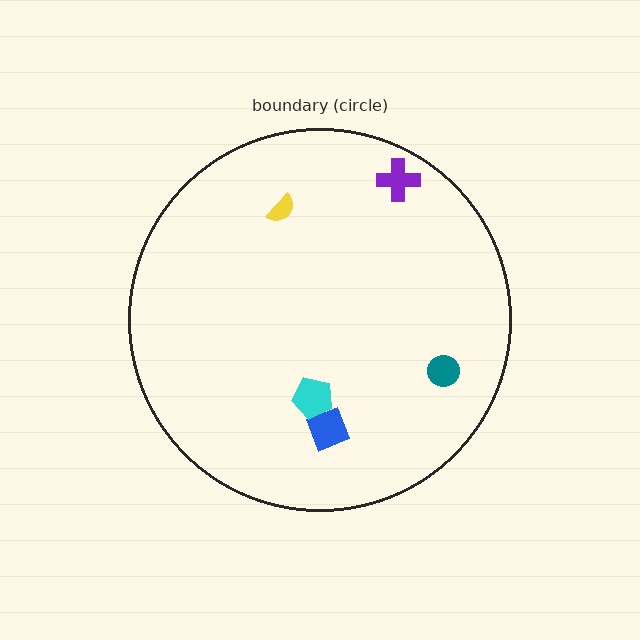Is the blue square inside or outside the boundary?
Inside.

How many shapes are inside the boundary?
5 inside, 0 outside.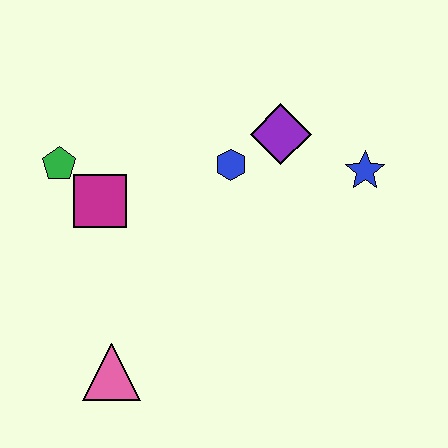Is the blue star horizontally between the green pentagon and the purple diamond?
No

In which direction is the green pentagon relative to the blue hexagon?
The green pentagon is to the left of the blue hexagon.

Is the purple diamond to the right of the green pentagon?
Yes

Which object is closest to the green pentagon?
The magenta square is closest to the green pentagon.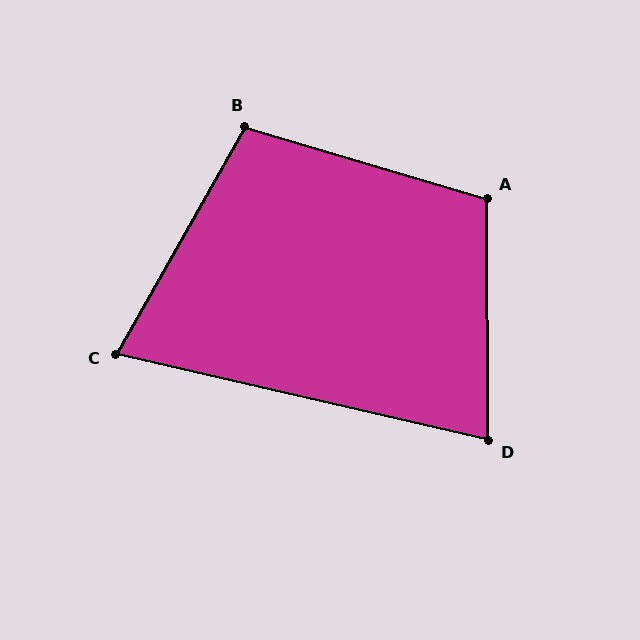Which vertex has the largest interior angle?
A, at approximately 107 degrees.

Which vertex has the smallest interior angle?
C, at approximately 73 degrees.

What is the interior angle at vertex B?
Approximately 103 degrees (obtuse).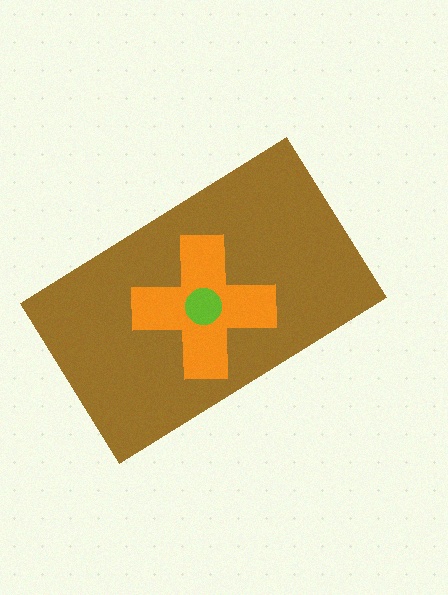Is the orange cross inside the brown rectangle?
Yes.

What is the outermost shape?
The brown rectangle.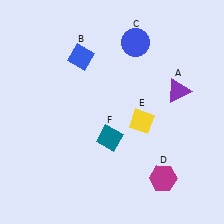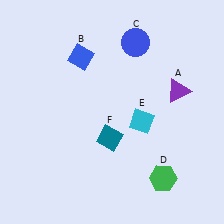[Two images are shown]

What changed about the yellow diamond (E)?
In Image 1, E is yellow. In Image 2, it changed to cyan.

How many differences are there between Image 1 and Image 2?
There are 2 differences between the two images.